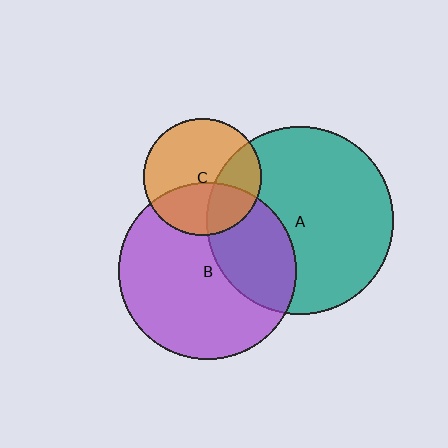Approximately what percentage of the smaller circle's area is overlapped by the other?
Approximately 30%.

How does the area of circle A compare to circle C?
Approximately 2.5 times.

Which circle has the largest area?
Circle A (teal).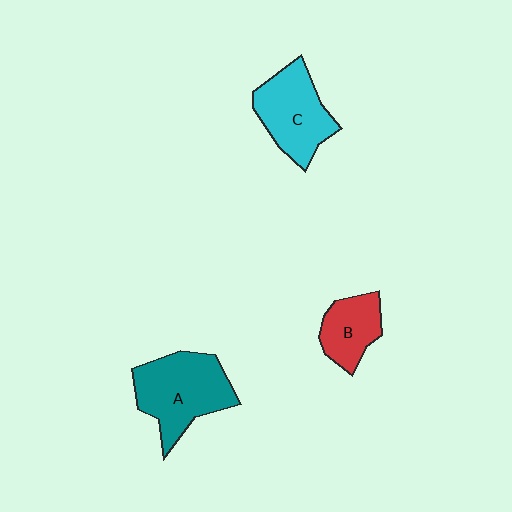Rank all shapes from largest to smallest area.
From largest to smallest: A (teal), C (cyan), B (red).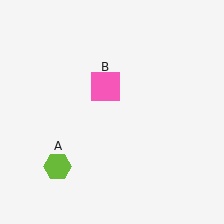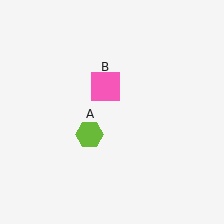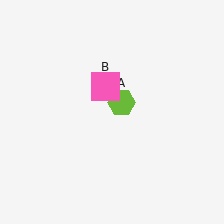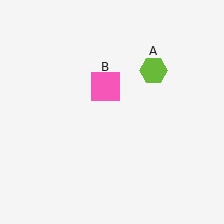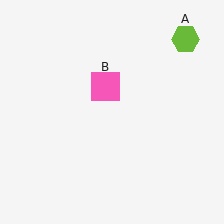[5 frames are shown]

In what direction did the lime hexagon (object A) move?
The lime hexagon (object A) moved up and to the right.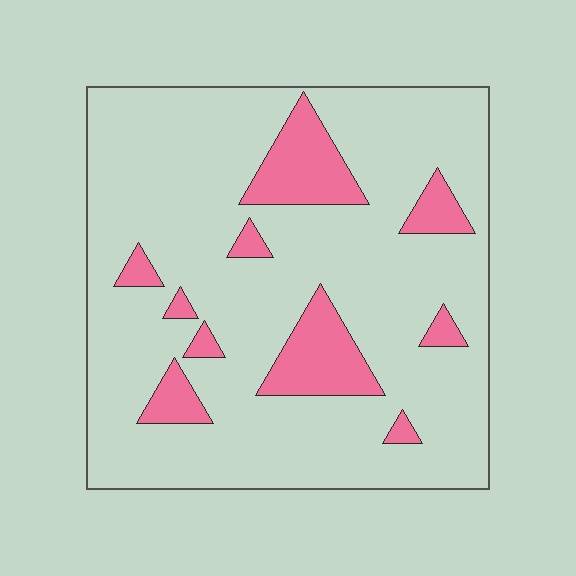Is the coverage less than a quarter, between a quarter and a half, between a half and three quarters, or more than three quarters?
Less than a quarter.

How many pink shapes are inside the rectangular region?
10.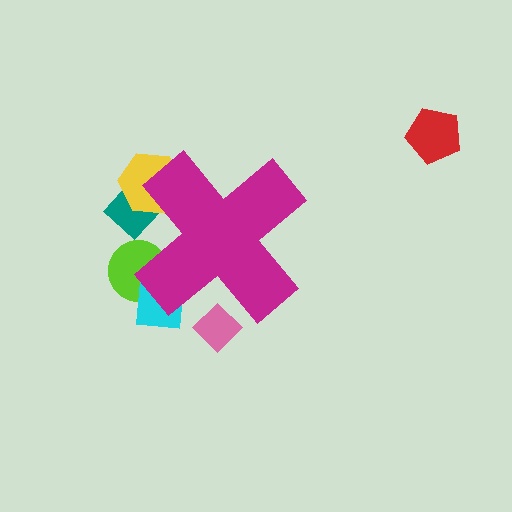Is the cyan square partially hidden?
Yes, the cyan square is partially hidden behind the magenta cross.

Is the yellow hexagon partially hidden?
Yes, the yellow hexagon is partially hidden behind the magenta cross.